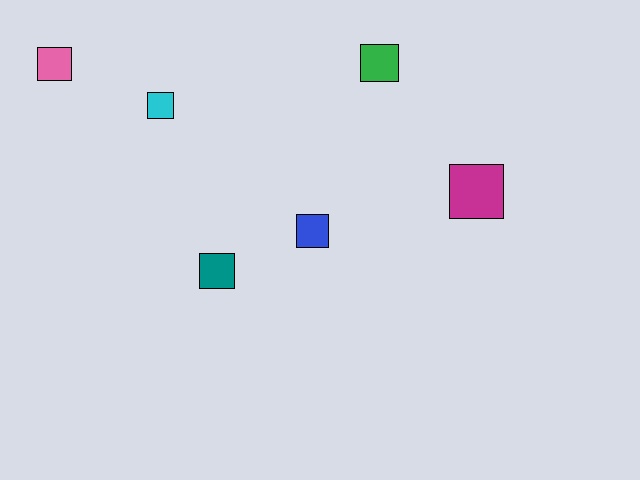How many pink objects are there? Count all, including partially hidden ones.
There is 1 pink object.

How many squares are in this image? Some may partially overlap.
There are 6 squares.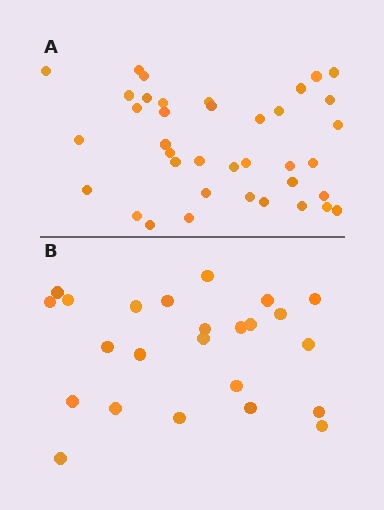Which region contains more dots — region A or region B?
Region A (the top region) has more dots.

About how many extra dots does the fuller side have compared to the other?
Region A has approximately 15 more dots than region B.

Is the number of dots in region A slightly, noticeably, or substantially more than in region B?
Region A has substantially more. The ratio is roughly 1.6 to 1.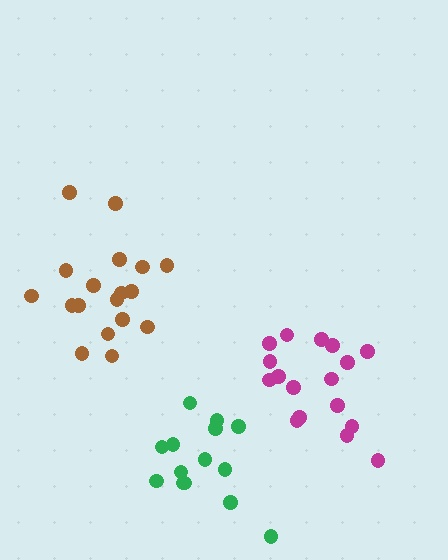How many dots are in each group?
Group 1: 14 dots, Group 2: 17 dots, Group 3: 18 dots (49 total).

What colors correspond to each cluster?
The clusters are colored: green, magenta, brown.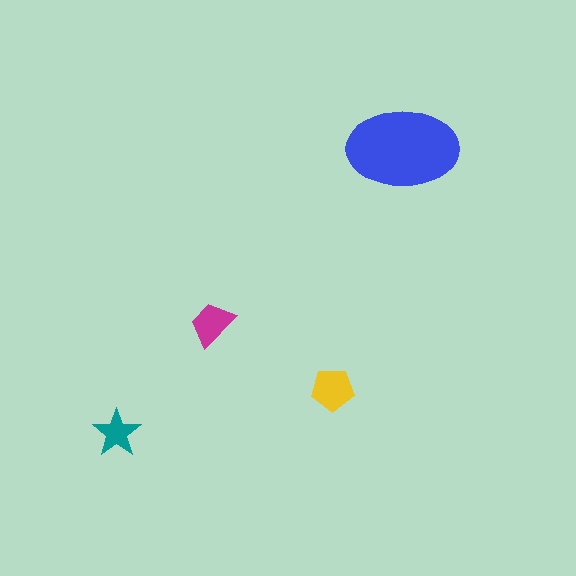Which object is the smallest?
The teal star.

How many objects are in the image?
There are 4 objects in the image.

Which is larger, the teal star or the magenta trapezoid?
The magenta trapezoid.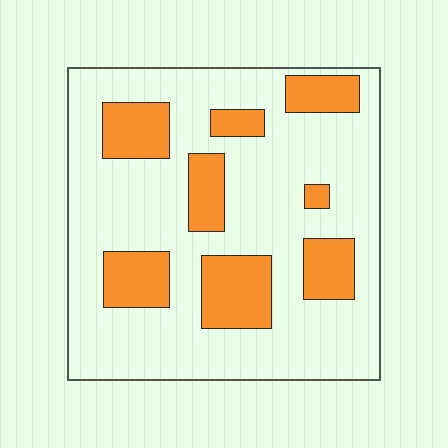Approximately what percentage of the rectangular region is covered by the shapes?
Approximately 25%.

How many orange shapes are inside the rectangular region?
8.